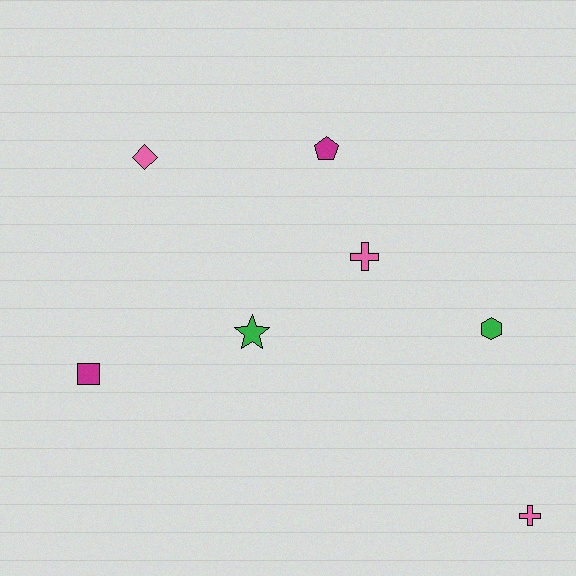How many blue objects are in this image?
There are no blue objects.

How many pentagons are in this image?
There is 1 pentagon.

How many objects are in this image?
There are 7 objects.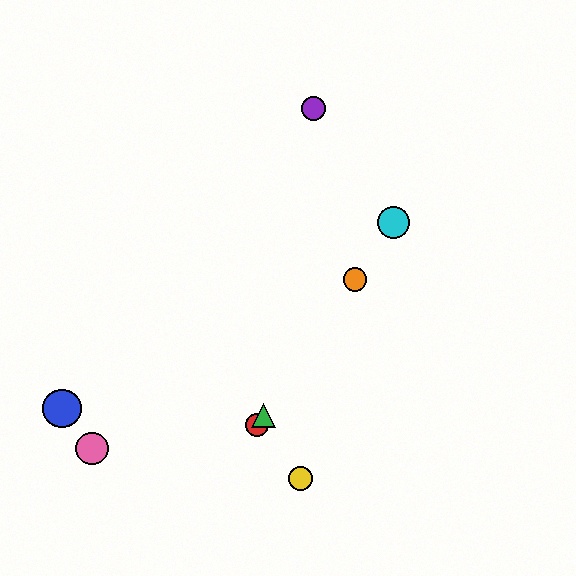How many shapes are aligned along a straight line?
4 shapes (the red circle, the green triangle, the orange circle, the cyan circle) are aligned along a straight line.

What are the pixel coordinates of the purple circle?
The purple circle is at (314, 109).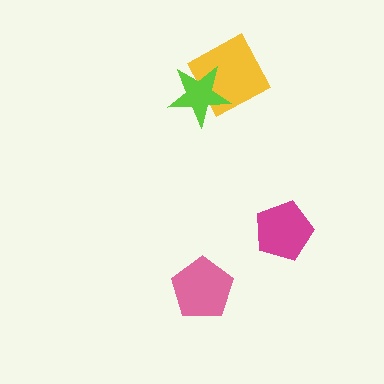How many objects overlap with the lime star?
1 object overlaps with the lime star.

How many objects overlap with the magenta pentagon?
0 objects overlap with the magenta pentagon.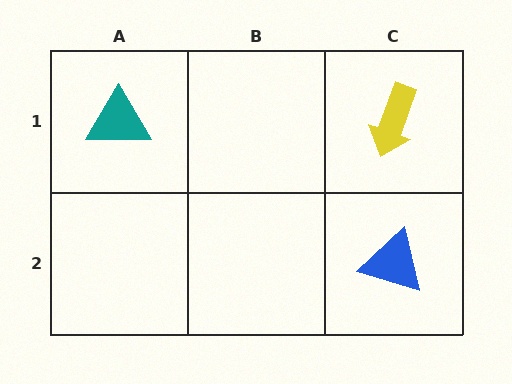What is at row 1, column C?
A yellow arrow.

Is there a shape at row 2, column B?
No, that cell is empty.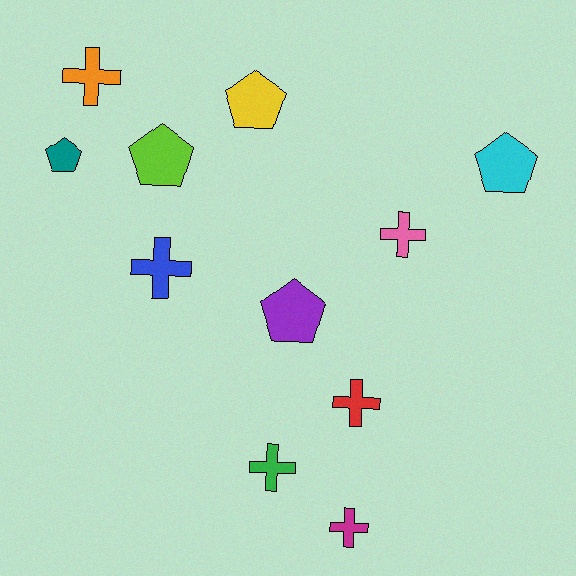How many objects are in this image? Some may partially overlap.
There are 11 objects.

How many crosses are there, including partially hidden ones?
There are 6 crosses.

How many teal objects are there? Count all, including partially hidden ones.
There is 1 teal object.